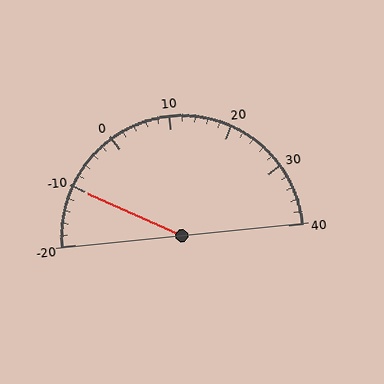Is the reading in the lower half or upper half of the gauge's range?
The reading is in the lower half of the range (-20 to 40).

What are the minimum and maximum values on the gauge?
The gauge ranges from -20 to 40.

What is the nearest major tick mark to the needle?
The nearest major tick mark is -10.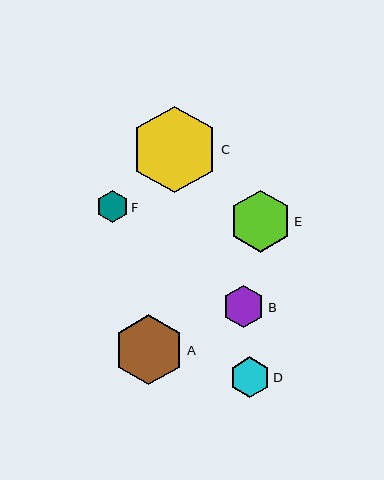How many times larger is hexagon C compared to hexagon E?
Hexagon C is approximately 1.4 times the size of hexagon E.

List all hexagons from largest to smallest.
From largest to smallest: C, A, E, B, D, F.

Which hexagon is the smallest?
Hexagon F is the smallest with a size of approximately 32 pixels.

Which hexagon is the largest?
Hexagon C is the largest with a size of approximately 87 pixels.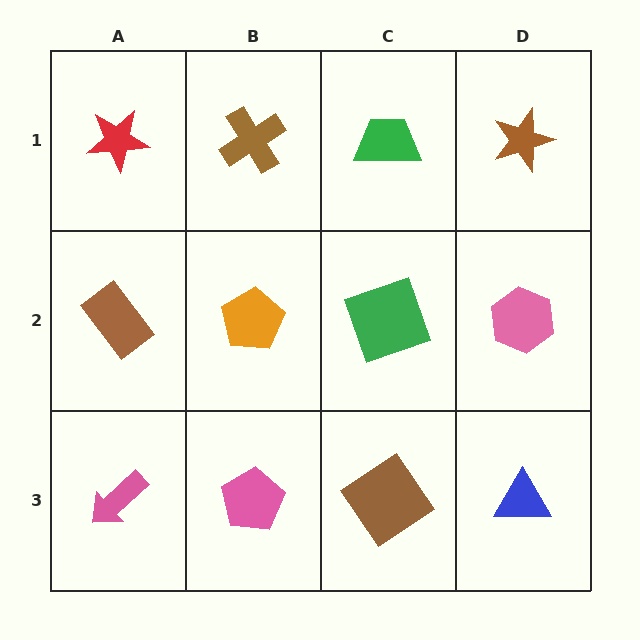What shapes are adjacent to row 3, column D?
A pink hexagon (row 2, column D), a brown diamond (row 3, column C).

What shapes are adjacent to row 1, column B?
An orange pentagon (row 2, column B), a red star (row 1, column A), a green trapezoid (row 1, column C).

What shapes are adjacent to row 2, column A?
A red star (row 1, column A), a pink arrow (row 3, column A), an orange pentagon (row 2, column B).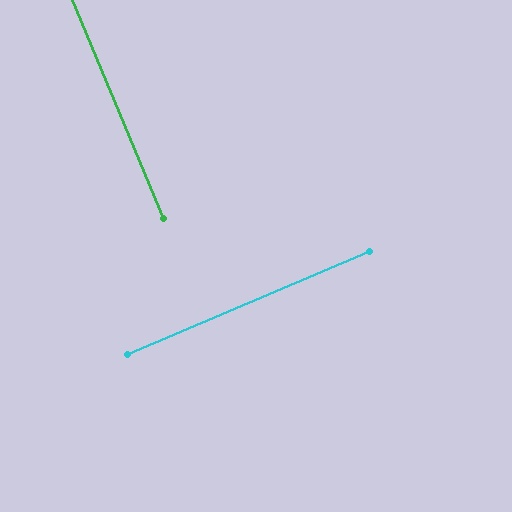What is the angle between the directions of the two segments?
Approximately 90 degrees.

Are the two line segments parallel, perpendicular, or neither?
Perpendicular — they meet at approximately 90°.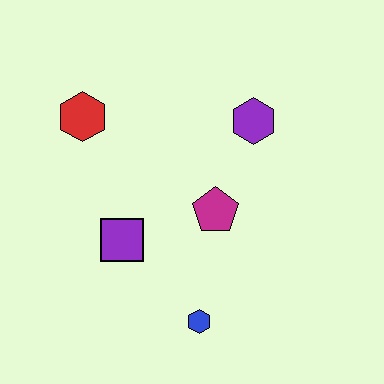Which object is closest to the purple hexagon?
The magenta pentagon is closest to the purple hexagon.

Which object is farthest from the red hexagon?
The blue hexagon is farthest from the red hexagon.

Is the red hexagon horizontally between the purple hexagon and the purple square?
No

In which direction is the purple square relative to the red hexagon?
The purple square is below the red hexagon.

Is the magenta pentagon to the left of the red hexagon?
No